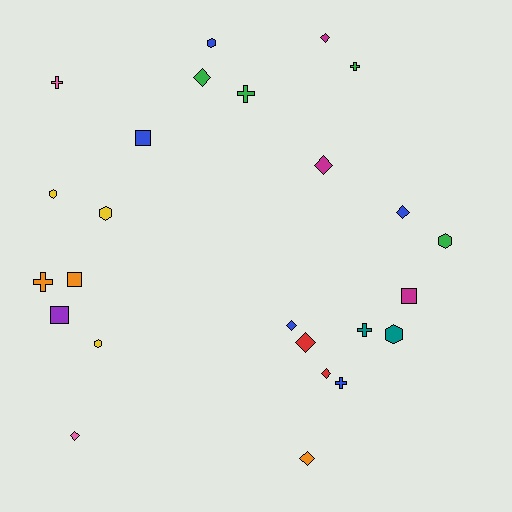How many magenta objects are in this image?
There are 3 magenta objects.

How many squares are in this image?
There are 4 squares.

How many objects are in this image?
There are 25 objects.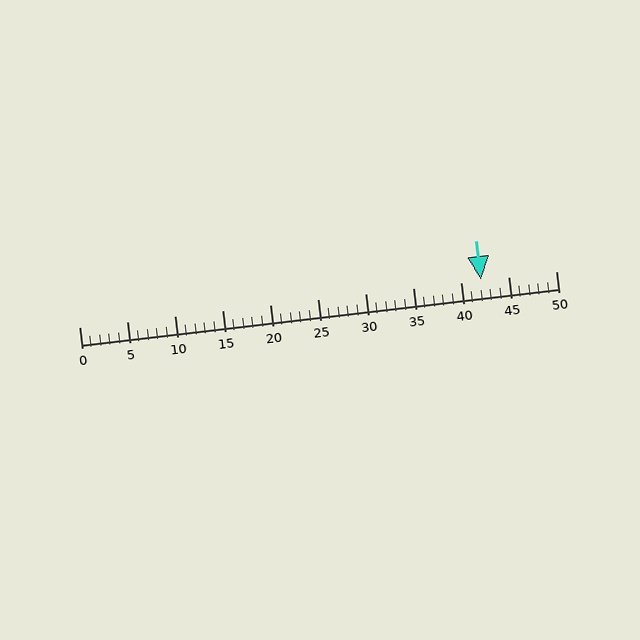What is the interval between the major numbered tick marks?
The major tick marks are spaced 5 units apart.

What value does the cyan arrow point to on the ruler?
The cyan arrow points to approximately 42.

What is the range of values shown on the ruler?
The ruler shows values from 0 to 50.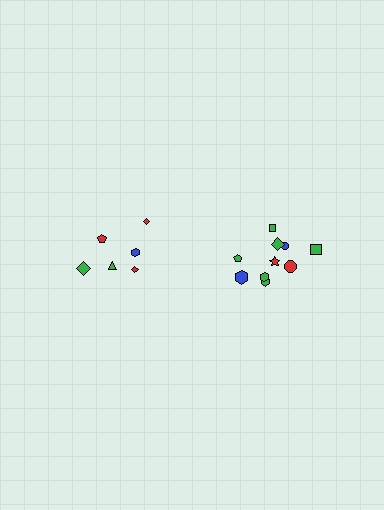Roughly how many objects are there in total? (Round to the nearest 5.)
Roughly 15 objects in total.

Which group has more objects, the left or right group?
The right group.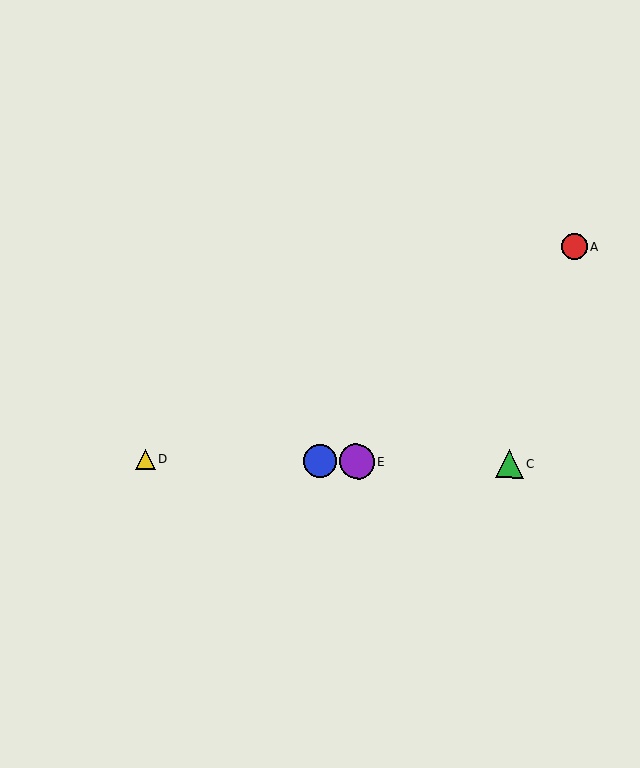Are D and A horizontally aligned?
No, D is at y≈459 and A is at y≈247.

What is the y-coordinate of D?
Object D is at y≈459.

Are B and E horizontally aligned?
Yes, both are at y≈461.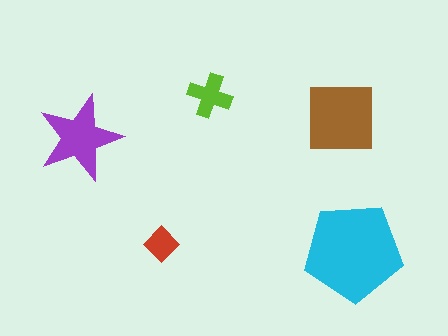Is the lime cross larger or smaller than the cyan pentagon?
Smaller.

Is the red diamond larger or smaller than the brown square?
Smaller.